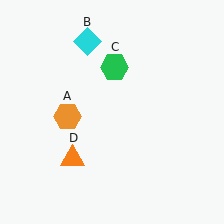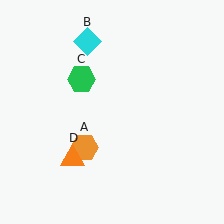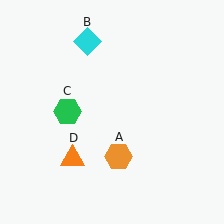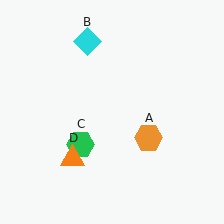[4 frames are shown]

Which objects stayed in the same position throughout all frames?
Cyan diamond (object B) and orange triangle (object D) remained stationary.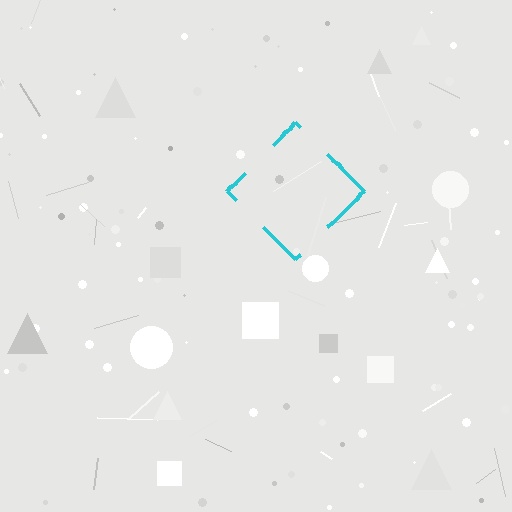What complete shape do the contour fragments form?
The contour fragments form a diamond.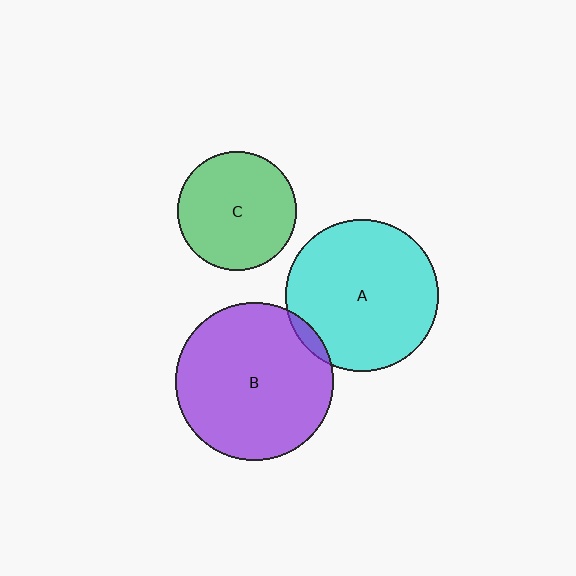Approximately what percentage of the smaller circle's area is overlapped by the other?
Approximately 5%.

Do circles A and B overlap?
Yes.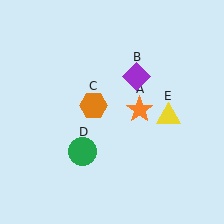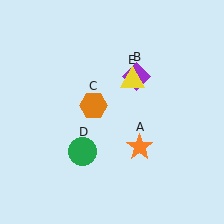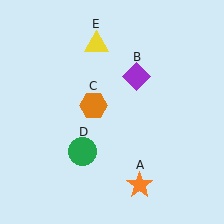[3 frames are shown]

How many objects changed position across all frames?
2 objects changed position: orange star (object A), yellow triangle (object E).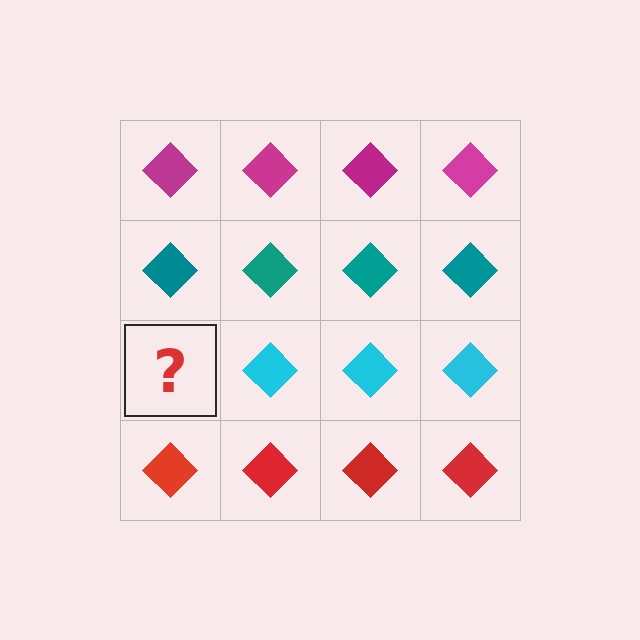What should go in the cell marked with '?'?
The missing cell should contain a cyan diamond.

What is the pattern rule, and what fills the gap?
The rule is that each row has a consistent color. The gap should be filled with a cyan diamond.